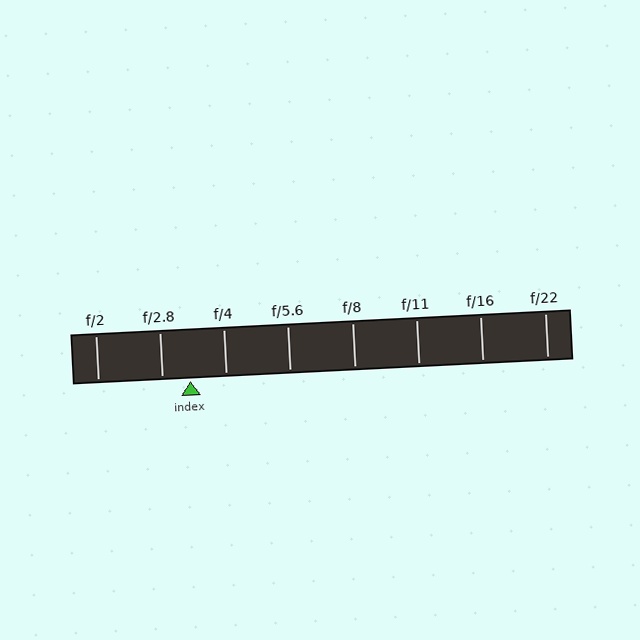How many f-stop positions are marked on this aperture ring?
There are 8 f-stop positions marked.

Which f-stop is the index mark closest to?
The index mark is closest to f/2.8.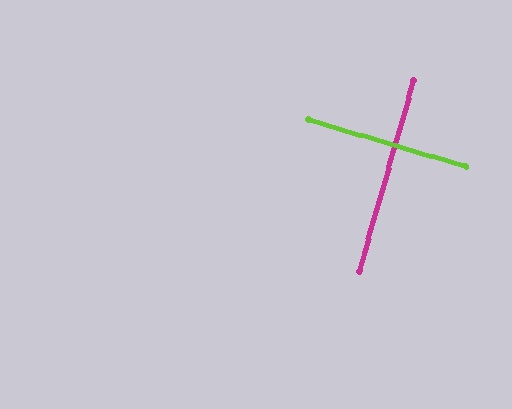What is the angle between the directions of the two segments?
Approximately 89 degrees.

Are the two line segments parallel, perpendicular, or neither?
Perpendicular — they meet at approximately 89°.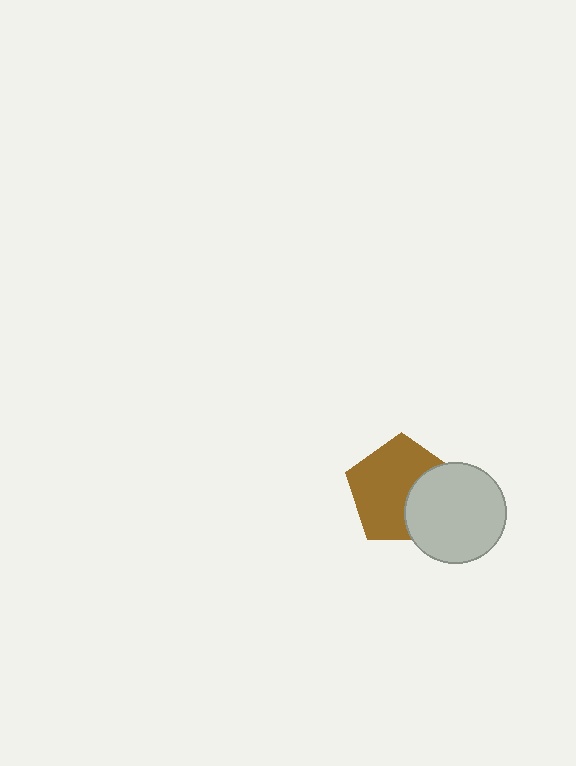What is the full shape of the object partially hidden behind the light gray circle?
The partially hidden object is a brown pentagon.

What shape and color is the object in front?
The object in front is a light gray circle.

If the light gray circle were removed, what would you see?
You would see the complete brown pentagon.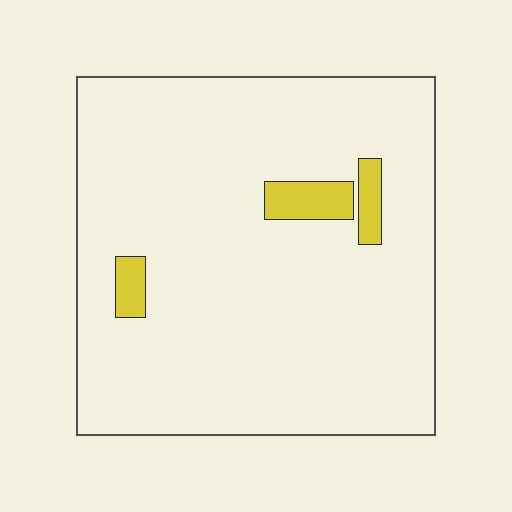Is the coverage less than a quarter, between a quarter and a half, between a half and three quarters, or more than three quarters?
Less than a quarter.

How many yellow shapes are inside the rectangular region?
3.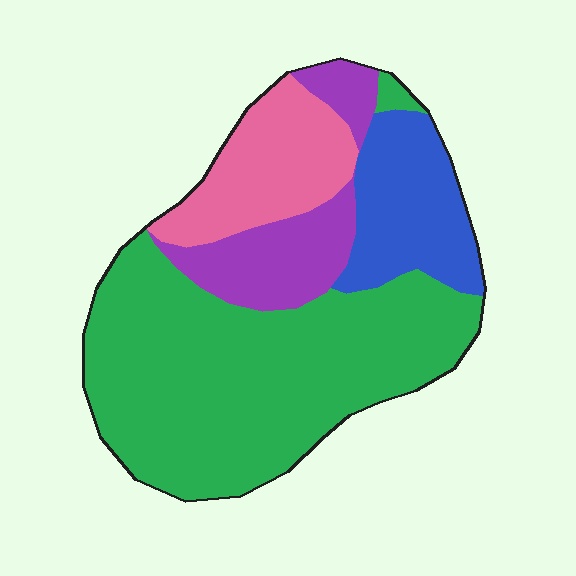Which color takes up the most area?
Green, at roughly 55%.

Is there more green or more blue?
Green.